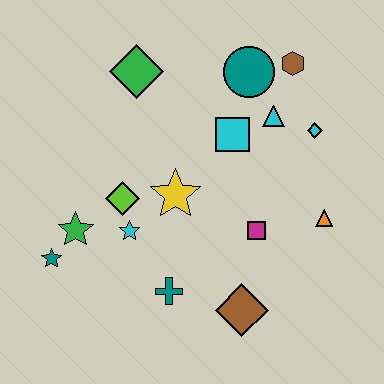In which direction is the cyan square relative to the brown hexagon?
The cyan square is below the brown hexagon.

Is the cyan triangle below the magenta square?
No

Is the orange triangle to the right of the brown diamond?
Yes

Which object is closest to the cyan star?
The lime diamond is closest to the cyan star.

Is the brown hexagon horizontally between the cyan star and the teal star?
No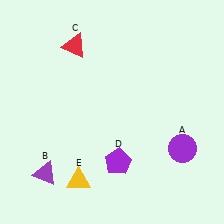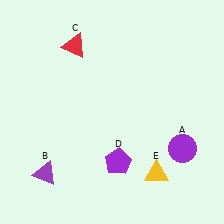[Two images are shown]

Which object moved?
The yellow triangle (E) moved right.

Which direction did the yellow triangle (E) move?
The yellow triangle (E) moved right.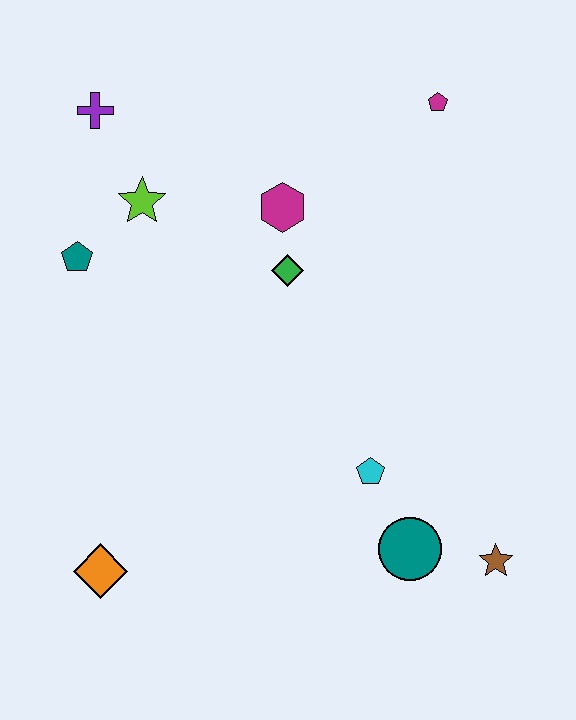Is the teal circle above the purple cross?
No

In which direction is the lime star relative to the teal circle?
The lime star is above the teal circle.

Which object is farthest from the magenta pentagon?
The orange diamond is farthest from the magenta pentagon.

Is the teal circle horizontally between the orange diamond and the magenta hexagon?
No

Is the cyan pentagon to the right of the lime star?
Yes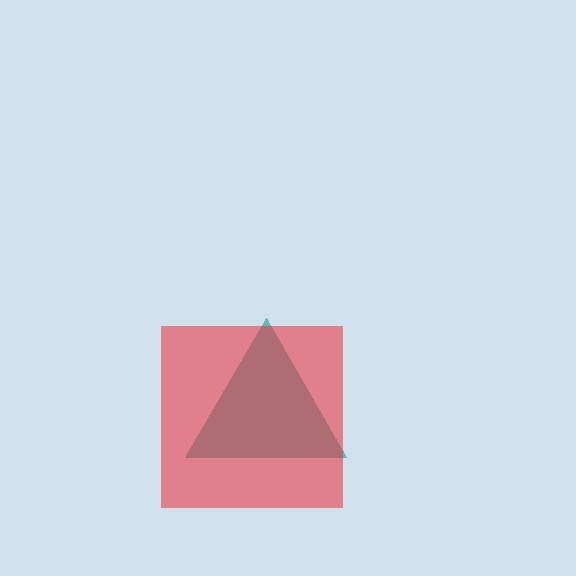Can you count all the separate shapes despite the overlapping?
Yes, there are 2 separate shapes.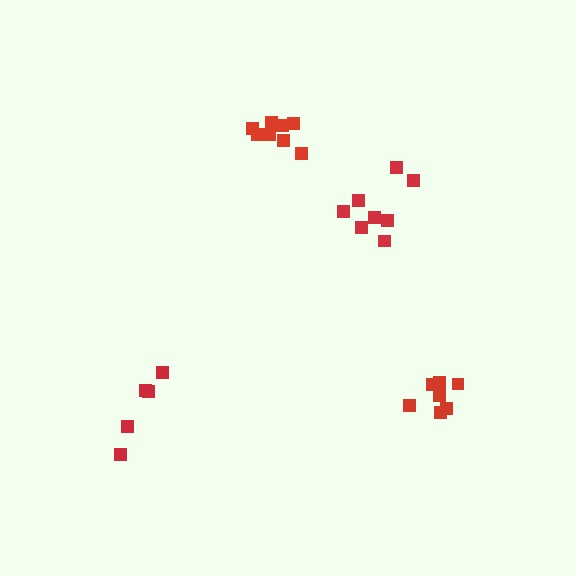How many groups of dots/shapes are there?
There are 4 groups.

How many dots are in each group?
Group 1: 8 dots, Group 2: 5 dots, Group 3: 7 dots, Group 4: 8 dots (28 total).